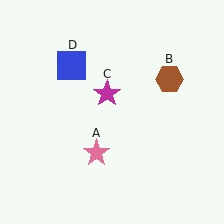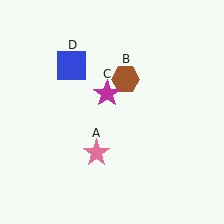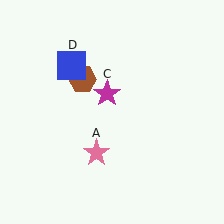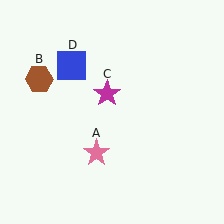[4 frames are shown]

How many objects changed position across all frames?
1 object changed position: brown hexagon (object B).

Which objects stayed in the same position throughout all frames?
Pink star (object A) and magenta star (object C) and blue square (object D) remained stationary.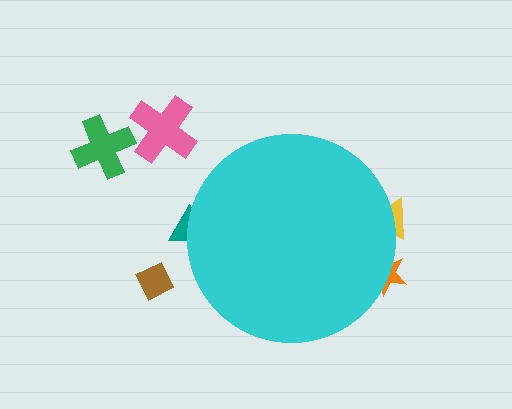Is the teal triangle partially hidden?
Yes, the teal triangle is partially hidden behind the cyan circle.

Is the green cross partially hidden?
No, the green cross is fully visible.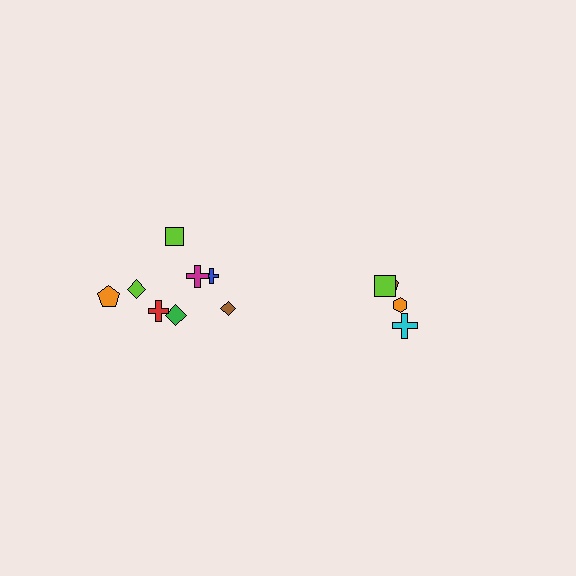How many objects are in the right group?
There are 4 objects.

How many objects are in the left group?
There are 8 objects.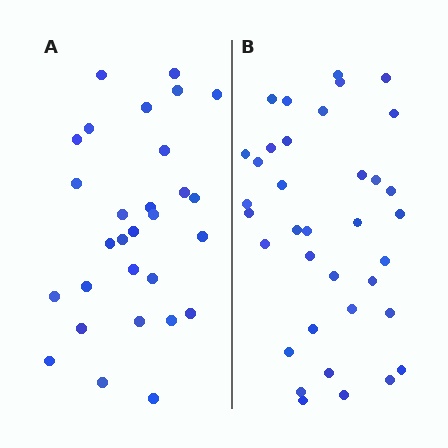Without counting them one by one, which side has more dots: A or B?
Region B (the right region) has more dots.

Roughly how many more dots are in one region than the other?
Region B has roughly 8 or so more dots than region A.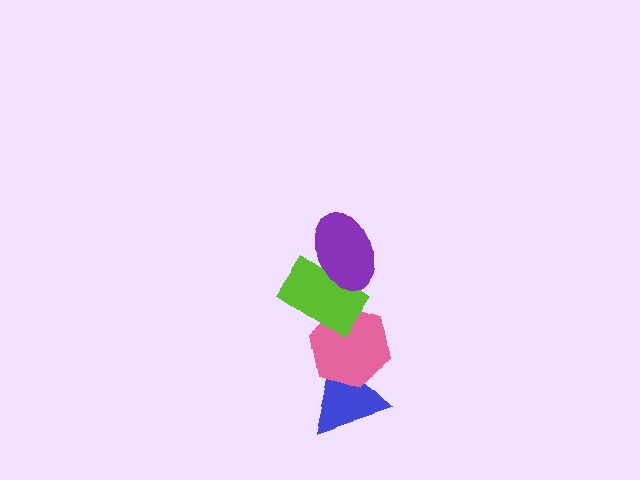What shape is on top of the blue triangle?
The pink hexagon is on top of the blue triangle.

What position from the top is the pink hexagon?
The pink hexagon is 3rd from the top.